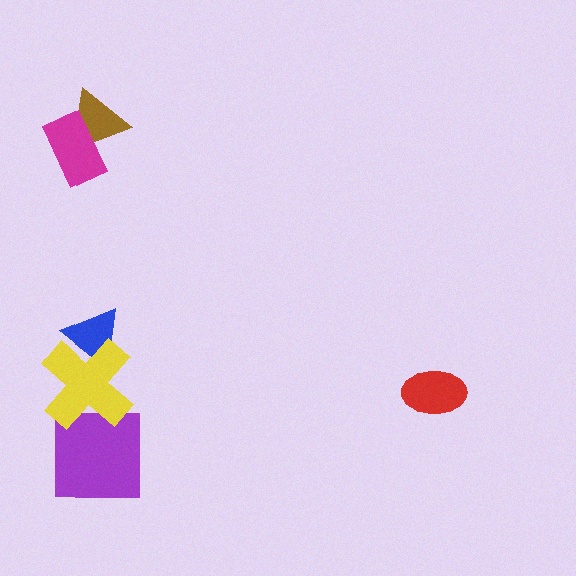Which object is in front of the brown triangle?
The magenta rectangle is in front of the brown triangle.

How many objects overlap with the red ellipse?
0 objects overlap with the red ellipse.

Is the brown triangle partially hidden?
Yes, it is partially covered by another shape.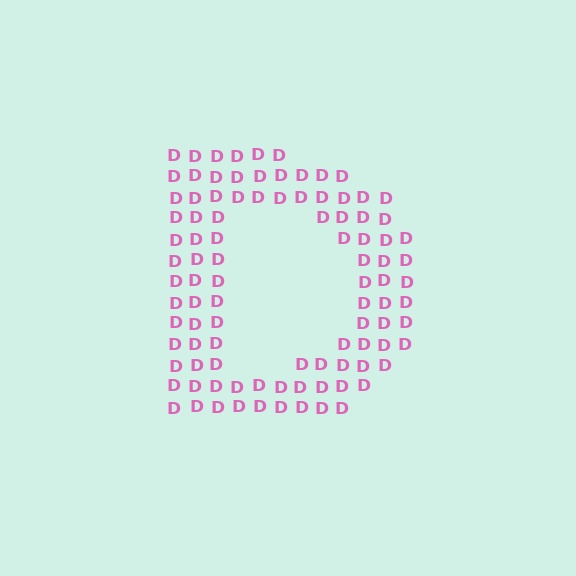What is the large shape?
The large shape is the letter D.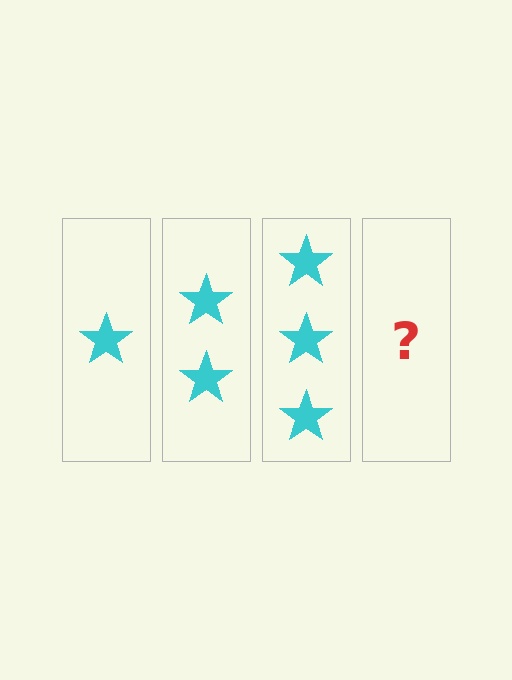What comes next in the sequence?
The next element should be 4 stars.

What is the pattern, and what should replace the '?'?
The pattern is that each step adds one more star. The '?' should be 4 stars.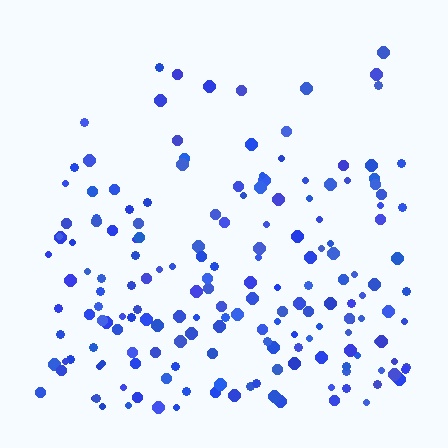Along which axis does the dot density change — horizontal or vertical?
Vertical.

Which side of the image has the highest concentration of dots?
The bottom.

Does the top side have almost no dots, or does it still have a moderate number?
Still a moderate number, just noticeably fewer than the bottom.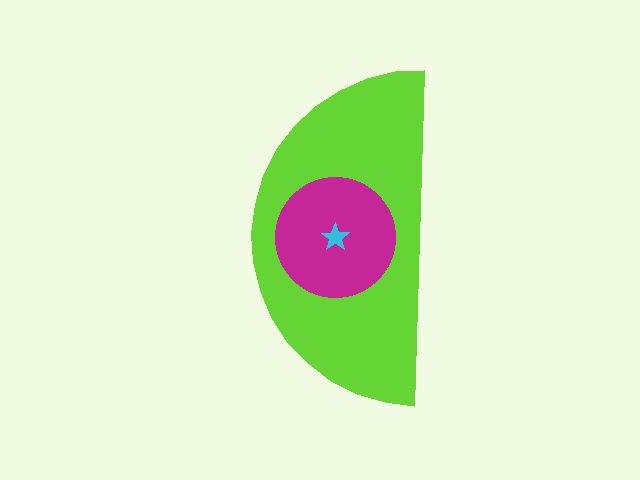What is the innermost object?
The cyan star.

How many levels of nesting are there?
3.